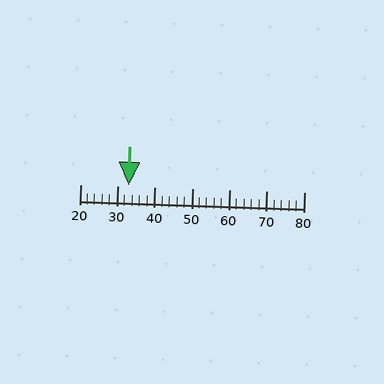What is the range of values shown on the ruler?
The ruler shows values from 20 to 80.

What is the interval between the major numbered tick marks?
The major tick marks are spaced 10 units apart.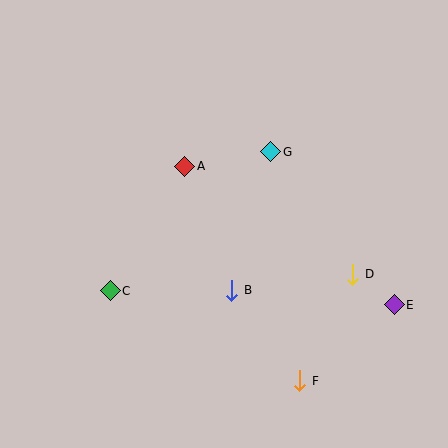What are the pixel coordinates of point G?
Point G is at (271, 152).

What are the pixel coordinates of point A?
Point A is at (185, 166).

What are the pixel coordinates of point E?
Point E is at (394, 305).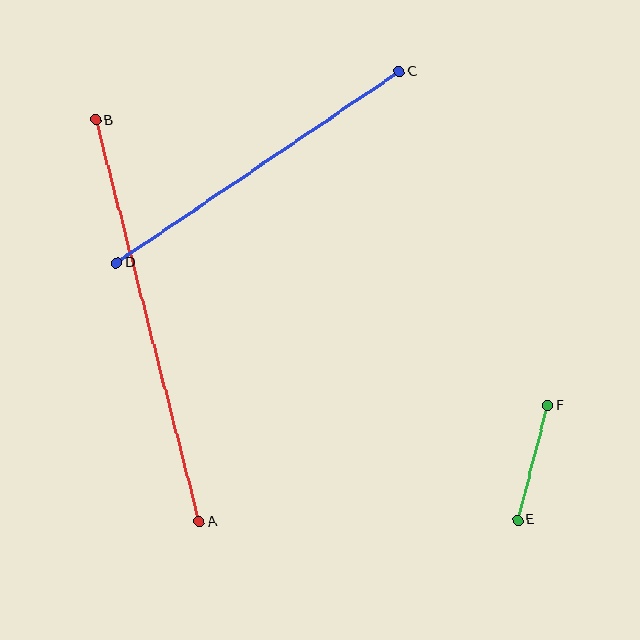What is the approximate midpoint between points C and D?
The midpoint is at approximately (258, 167) pixels.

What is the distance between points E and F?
The distance is approximately 118 pixels.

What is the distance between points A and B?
The distance is approximately 415 pixels.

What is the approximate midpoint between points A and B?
The midpoint is at approximately (148, 321) pixels.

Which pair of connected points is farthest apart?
Points A and B are farthest apart.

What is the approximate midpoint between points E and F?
The midpoint is at approximately (533, 462) pixels.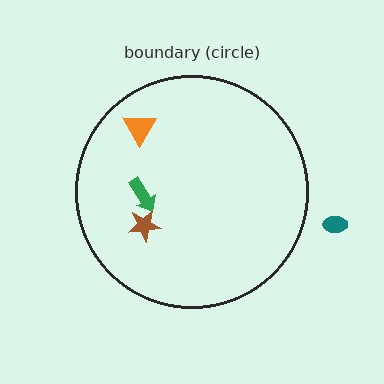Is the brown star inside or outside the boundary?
Inside.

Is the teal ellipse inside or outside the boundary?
Outside.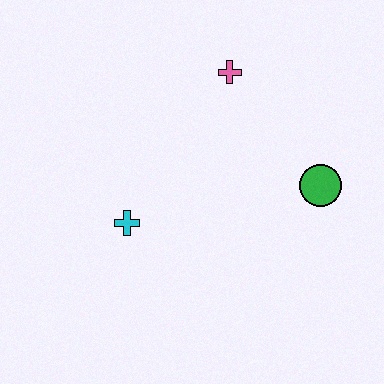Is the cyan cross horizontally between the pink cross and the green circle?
No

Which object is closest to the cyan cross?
The pink cross is closest to the cyan cross.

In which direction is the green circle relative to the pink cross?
The green circle is below the pink cross.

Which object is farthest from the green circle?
The cyan cross is farthest from the green circle.